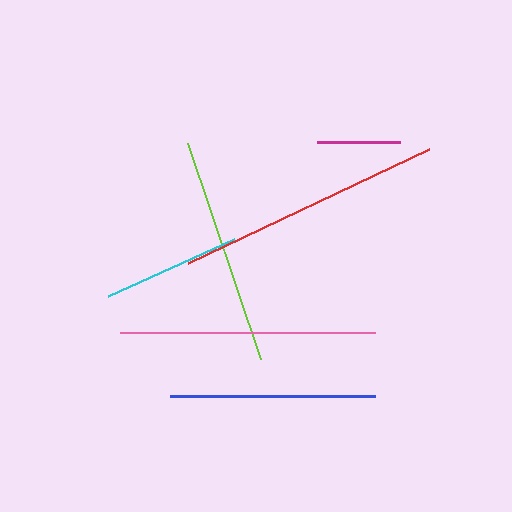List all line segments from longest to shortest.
From longest to shortest: red, pink, lime, blue, cyan, magenta.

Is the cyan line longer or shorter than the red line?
The red line is longer than the cyan line.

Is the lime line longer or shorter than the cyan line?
The lime line is longer than the cyan line.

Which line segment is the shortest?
The magenta line is the shortest at approximately 83 pixels.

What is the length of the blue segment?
The blue segment is approximately 205 pixels long.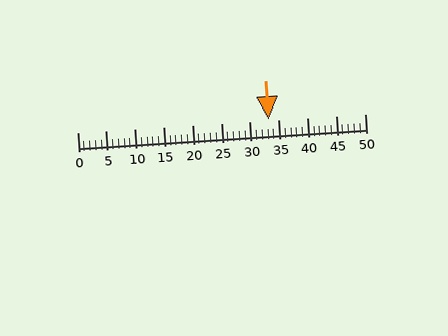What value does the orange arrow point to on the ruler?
The orange arrow points to approximately 33.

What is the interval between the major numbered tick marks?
The major tick marks are spaced 5 units apart.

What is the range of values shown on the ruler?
The ruler shows values from 0 to 50.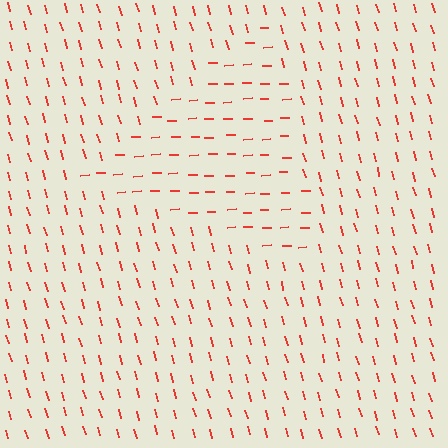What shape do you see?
I see a triangle.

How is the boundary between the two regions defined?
The boundary is defined purely by a change in line orientation (approximately 77 degrees difference). All lines are the same color and thickness.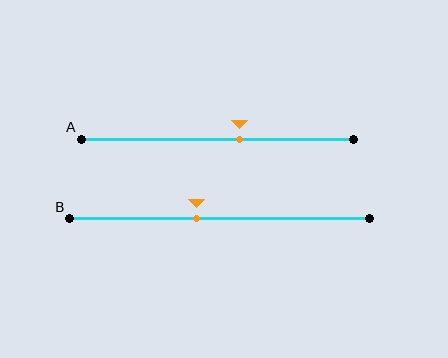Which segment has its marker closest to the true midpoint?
Segment B has its marker closest to the true midpoint.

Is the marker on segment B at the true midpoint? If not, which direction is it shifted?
No, the marker on segment B is shifted to the left by about 8% of the segment length.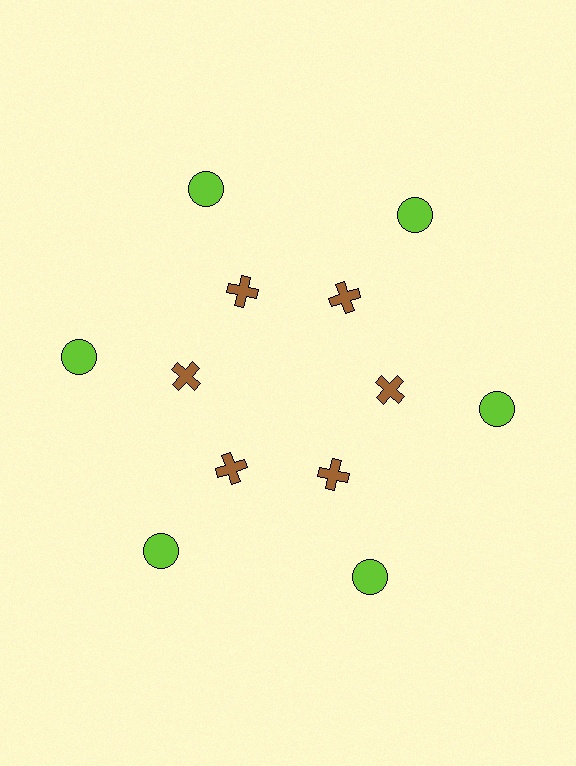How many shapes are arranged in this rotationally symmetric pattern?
There are 12 shapes, arranged in 6 groups of 2.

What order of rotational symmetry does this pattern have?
This pattern has 6-fold rotational symmetry.